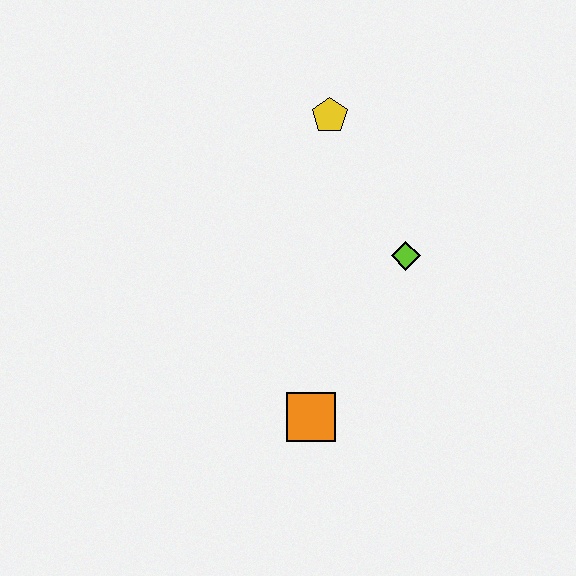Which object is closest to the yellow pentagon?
The lime diamond is closest to the yellow pentagon.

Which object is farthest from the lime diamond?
The orange square is farthest from the lime diamond.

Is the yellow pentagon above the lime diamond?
Yes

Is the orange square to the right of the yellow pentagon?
No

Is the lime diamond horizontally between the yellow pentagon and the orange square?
No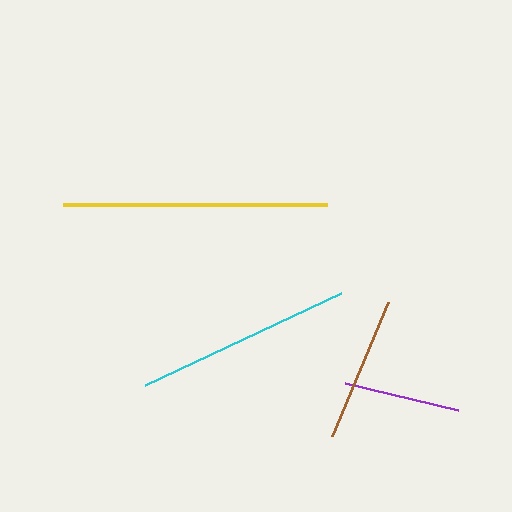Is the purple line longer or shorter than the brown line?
The brown line is longer than the purple line.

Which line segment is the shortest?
The purple line is the shortest at approximately 116 pixels.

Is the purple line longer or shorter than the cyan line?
The cyan line is longer than the purple line.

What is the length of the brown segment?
The brown segment is approximately 145 pixels long.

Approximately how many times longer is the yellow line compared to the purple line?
The yellow line is approximately 2.3 times the length of the purple line.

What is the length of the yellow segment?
The yellow segment is approximately 263 pixels long.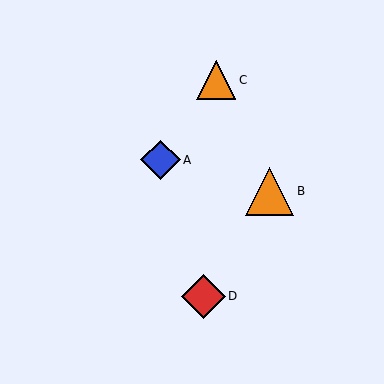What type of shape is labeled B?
Shape B is an orange triangle.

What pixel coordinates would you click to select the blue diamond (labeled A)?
Click at (160, 160) to select the blue diamond A.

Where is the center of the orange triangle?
The center of the orange triangle is at (269, 191).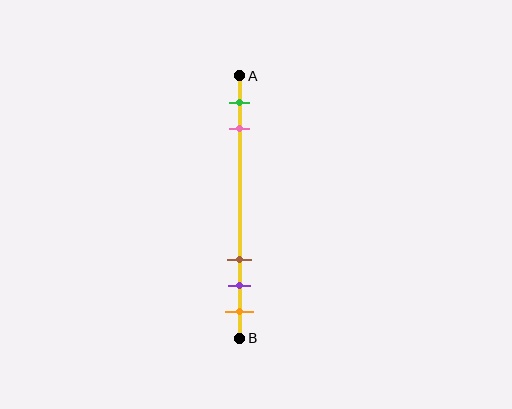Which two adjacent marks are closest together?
The purple and orange marks are the closest adjacent pair.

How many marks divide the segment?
There are 5 marks dividing the segment.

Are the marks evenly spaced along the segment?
No, the marks are not evenly spaced.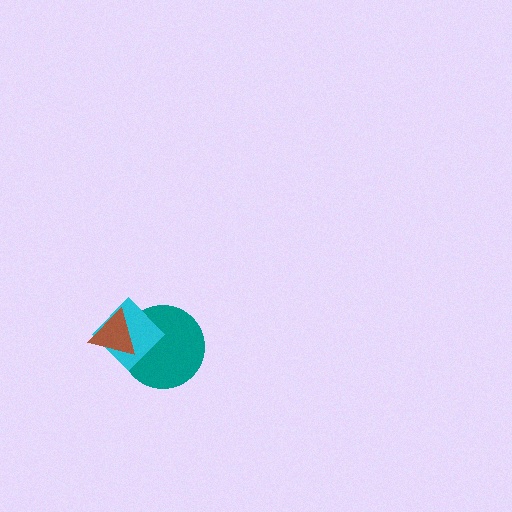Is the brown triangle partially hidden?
No, no other shape covers it.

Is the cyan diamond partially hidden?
Yes, it is partially covered by another shape.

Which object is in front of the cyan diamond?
The brown triangle is in front of the cyan diamond.